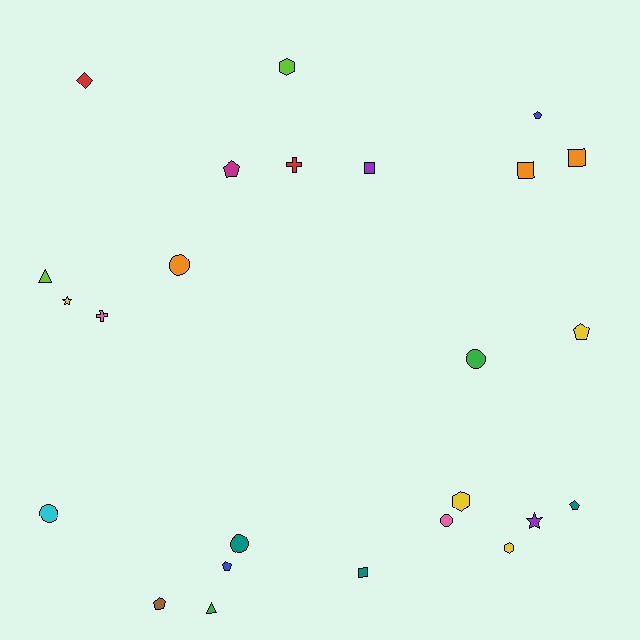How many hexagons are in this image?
There are 3 hexagons.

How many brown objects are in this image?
There is 1 brown object.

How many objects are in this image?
There are 25 objects.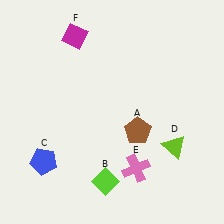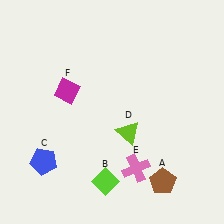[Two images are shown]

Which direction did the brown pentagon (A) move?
The brown pentagon (A) moved down.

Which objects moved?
The objects that moved are: the brown pentagon (A), the lime triangle (D), the magenta diamond (F).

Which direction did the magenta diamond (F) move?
The magenta diamond (F) moved down.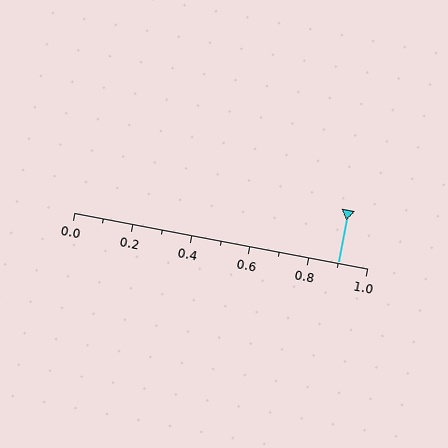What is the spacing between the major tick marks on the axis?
The major ticks are spaced 0.2 apart.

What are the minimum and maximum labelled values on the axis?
The axis runs from 0.0 to 1.0.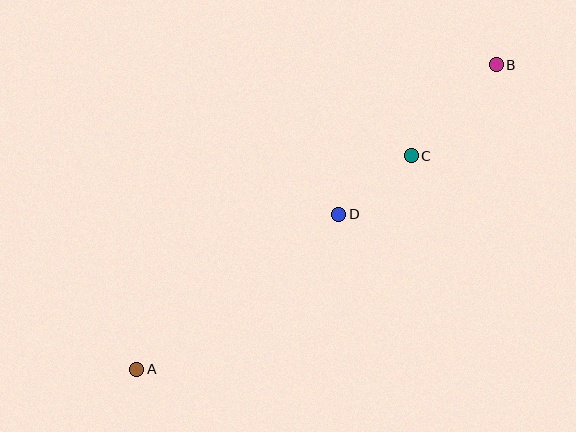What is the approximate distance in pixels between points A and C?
The distance between A and C is approximately 348 pixels.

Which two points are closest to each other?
Points C and D are closest to each other.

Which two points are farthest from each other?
Points A and B are farthest from each other.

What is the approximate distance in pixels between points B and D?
The distance between B and D is approximately 217 pixels.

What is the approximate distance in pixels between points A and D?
The distance between A and D is approximately 254 pixels.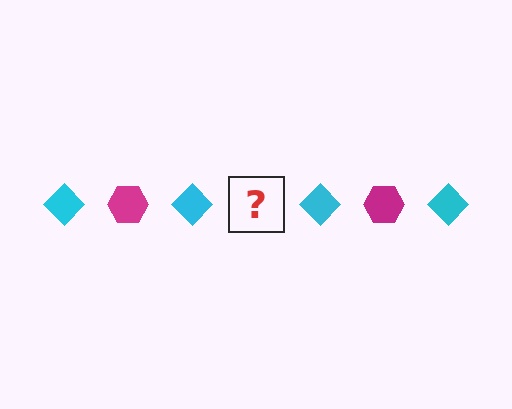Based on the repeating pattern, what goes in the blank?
The blank should be a magenta hexagon.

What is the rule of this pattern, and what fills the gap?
The rule is that the pattern alternates between cyan diamond and magenta hexagon. The gap should be filled with a magenta hexagon.